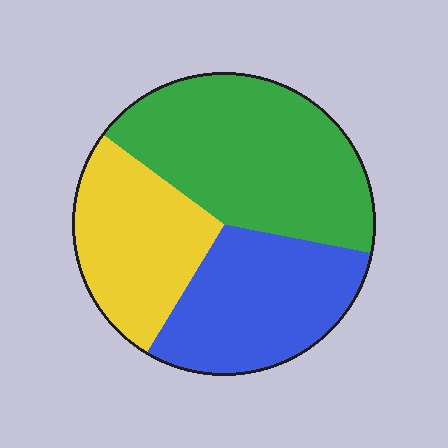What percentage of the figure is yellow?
Yellow takes up about one quarter (1/4) of the figure.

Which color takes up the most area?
Green, at roughly 45%.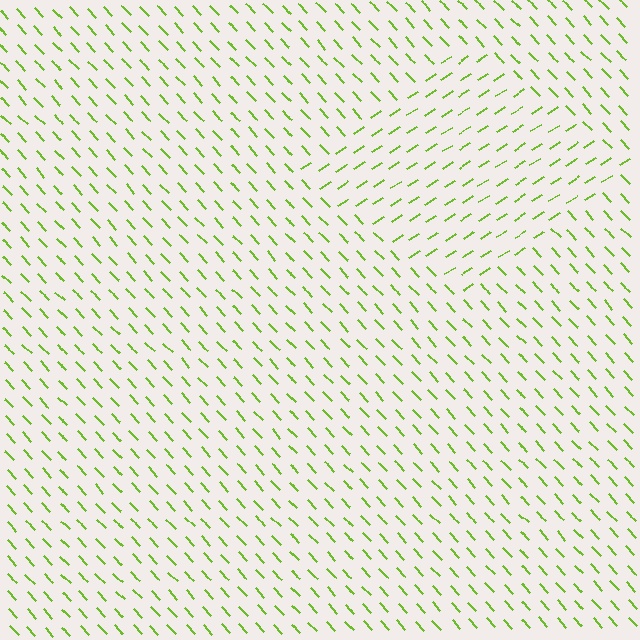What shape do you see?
I see a diamond.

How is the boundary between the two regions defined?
The boundary is defined purely by a change in line orientation (approximately 79 degrees difference). All lines are the same color and thickness.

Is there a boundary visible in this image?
Yes, there is a texture boundary formed by a change in line orientation.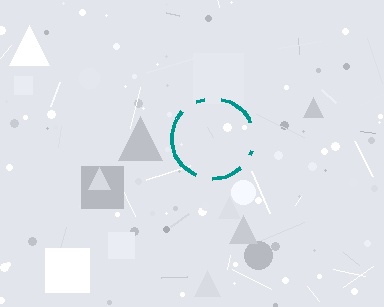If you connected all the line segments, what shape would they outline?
They would outline a circle.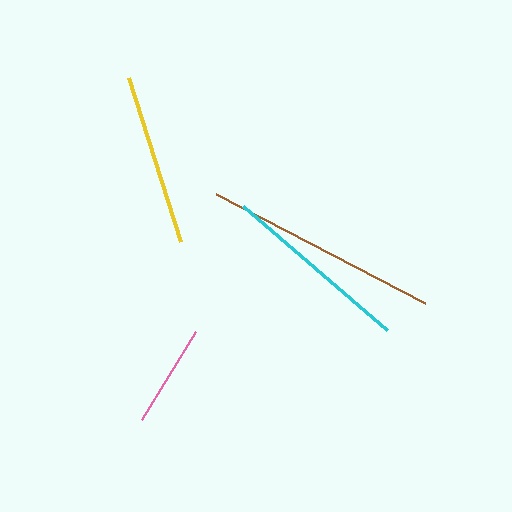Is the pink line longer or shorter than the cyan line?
The cyan line is longer than the pink line.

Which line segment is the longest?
The brown line is the longest at approximately 235 pixels.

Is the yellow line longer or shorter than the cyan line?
The cyan line is longer than the yellow line.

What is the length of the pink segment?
The pink segment is approximately 104 pixels long.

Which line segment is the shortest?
The pink line is the shortest at approximately 104 pixels.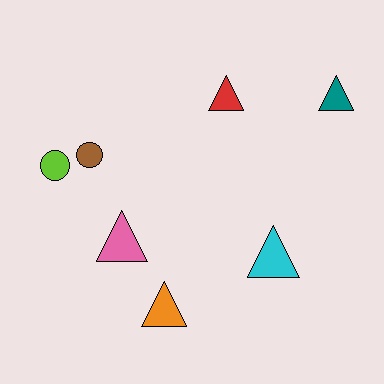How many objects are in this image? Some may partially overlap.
There are 7 objects.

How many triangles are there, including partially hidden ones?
There are 5 triangles.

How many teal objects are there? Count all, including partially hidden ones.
There is 1 teal object.